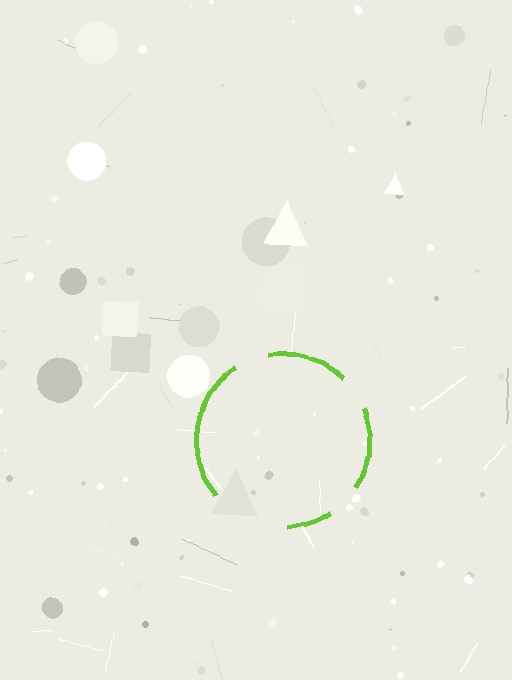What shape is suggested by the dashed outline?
The dashed outline suggests a circle.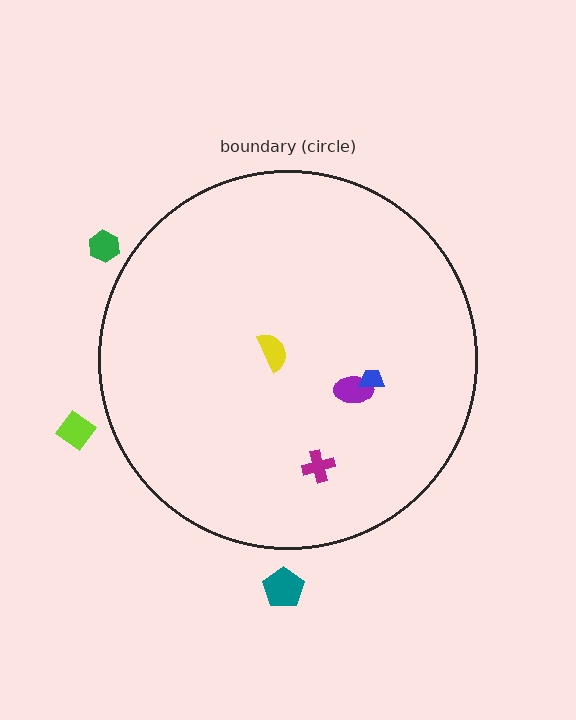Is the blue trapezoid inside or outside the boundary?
Inside.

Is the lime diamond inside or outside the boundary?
Outside.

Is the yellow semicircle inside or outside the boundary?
Inside.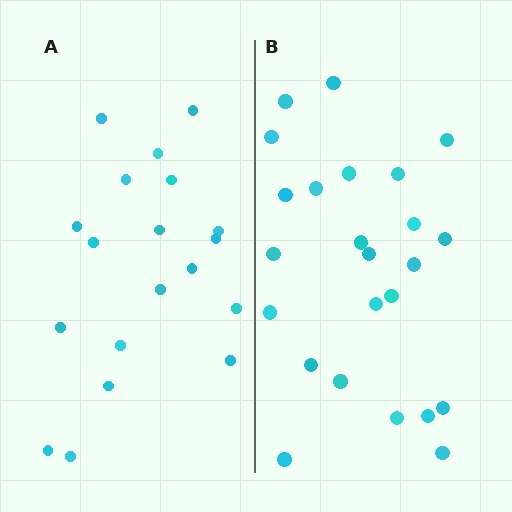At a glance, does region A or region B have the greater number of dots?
Region B (the right region) has more dots.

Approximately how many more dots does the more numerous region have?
Region B has about 5 more dots than region A.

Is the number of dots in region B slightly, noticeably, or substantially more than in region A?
Region B has noticeably more, but not dramatically so. The ratio is roughly 1.3 to 1.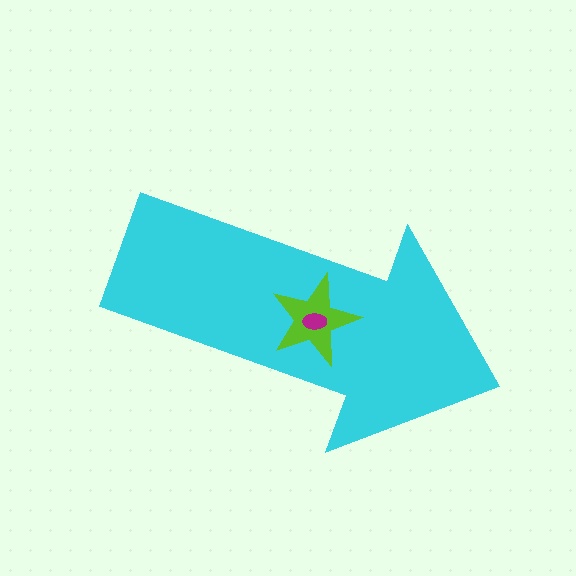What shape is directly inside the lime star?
The magenta ellipse.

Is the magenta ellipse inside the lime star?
Yes.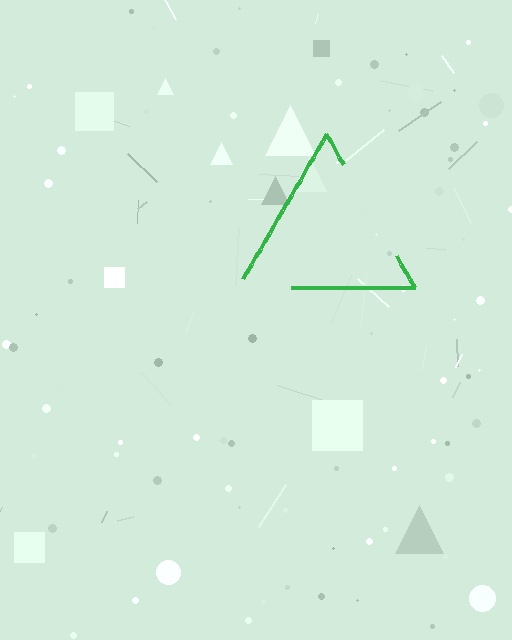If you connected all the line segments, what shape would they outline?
They would outline a triangle.